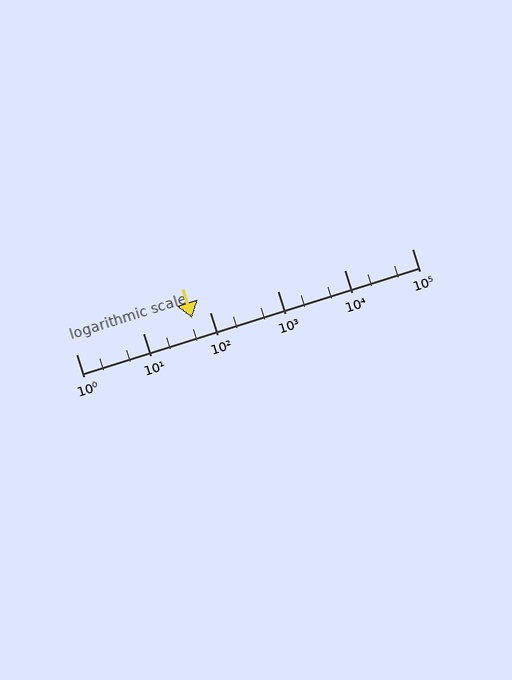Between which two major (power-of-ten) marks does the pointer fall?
The pointer is between 10 and 100.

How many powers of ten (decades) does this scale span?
The scale spans 5 decades, from 1 to 100000.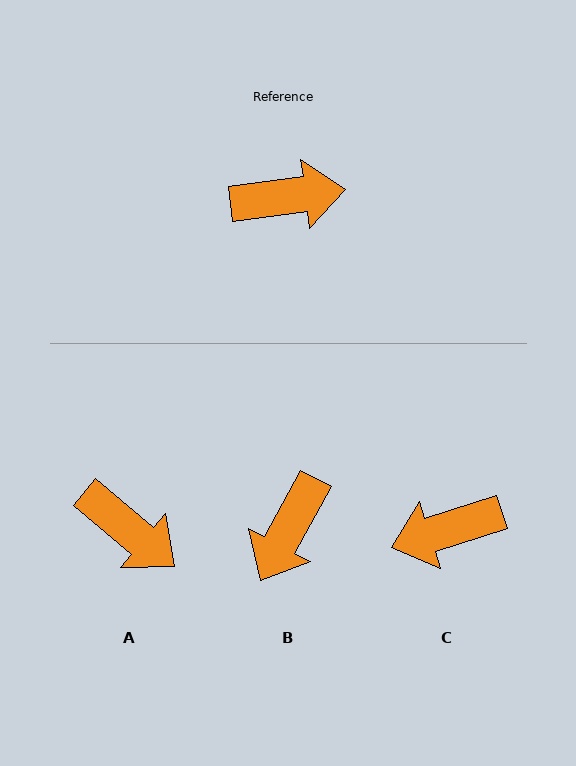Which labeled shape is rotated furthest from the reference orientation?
C, about 169 degrees away.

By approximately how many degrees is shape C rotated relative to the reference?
Approximately 169 degrees clockwise.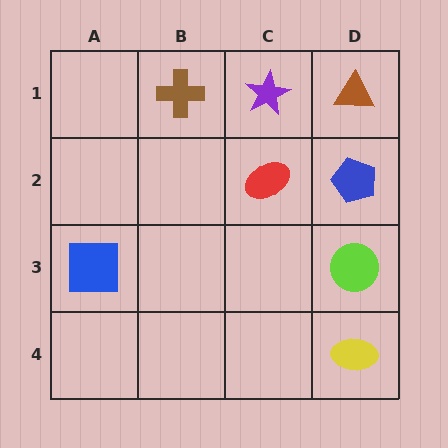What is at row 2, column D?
A blue pentagon.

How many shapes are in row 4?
1 shape.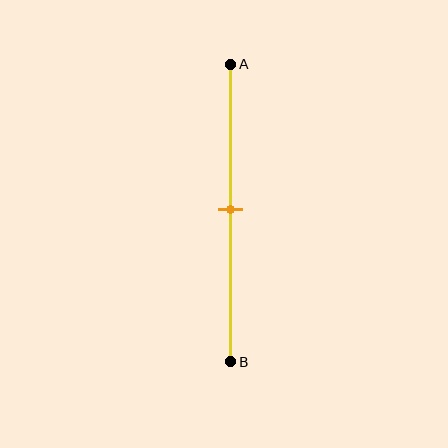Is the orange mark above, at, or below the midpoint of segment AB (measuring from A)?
The orange mark is approximately at the midpoint of segment AB.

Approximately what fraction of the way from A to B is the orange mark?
The orange mark is approximately 50% of the way from A to B.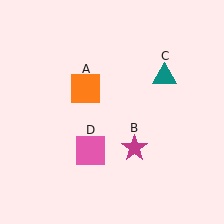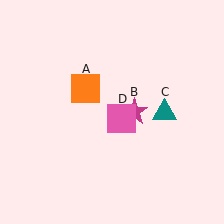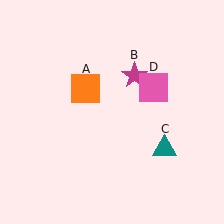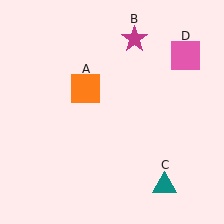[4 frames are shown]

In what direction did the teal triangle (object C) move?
The teal triangle (object C) moved down.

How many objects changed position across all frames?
3 objects changed position: magenta star (object B), teal triangle (object C), pink square (object D).